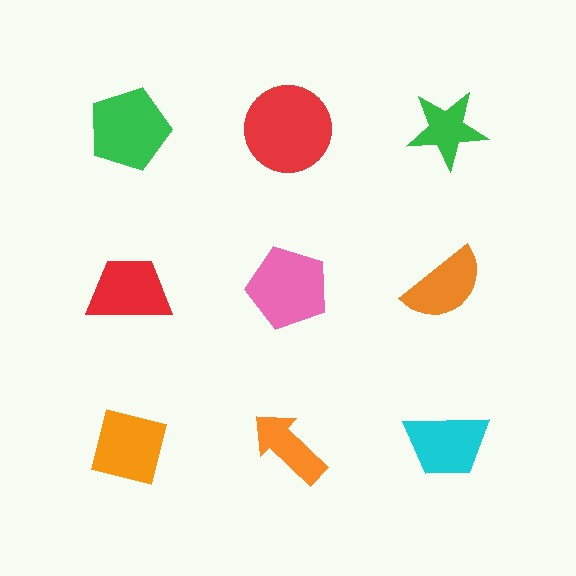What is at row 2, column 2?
A pink pentagon.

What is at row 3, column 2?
An orange arrow.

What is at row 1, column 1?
A green pentagon.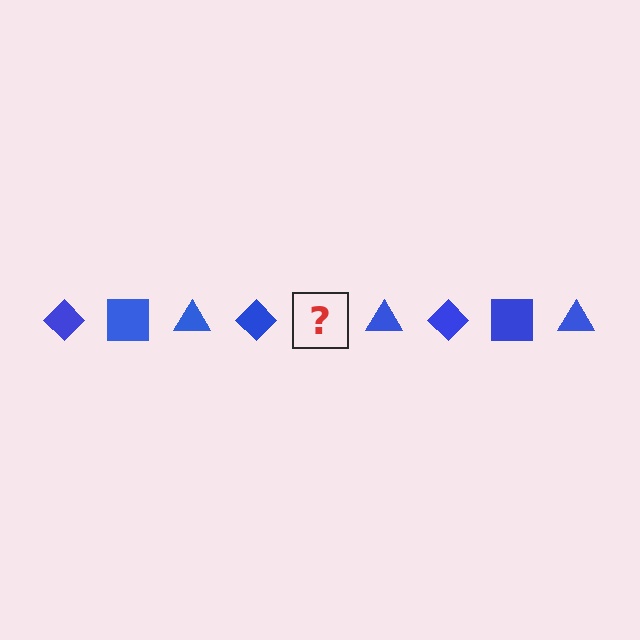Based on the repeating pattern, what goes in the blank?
The blank should be a blue square.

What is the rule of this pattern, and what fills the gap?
The rule is that the pattern cycles through diamond, square, triangle shapes in blue. The gap should be filled with a blue square.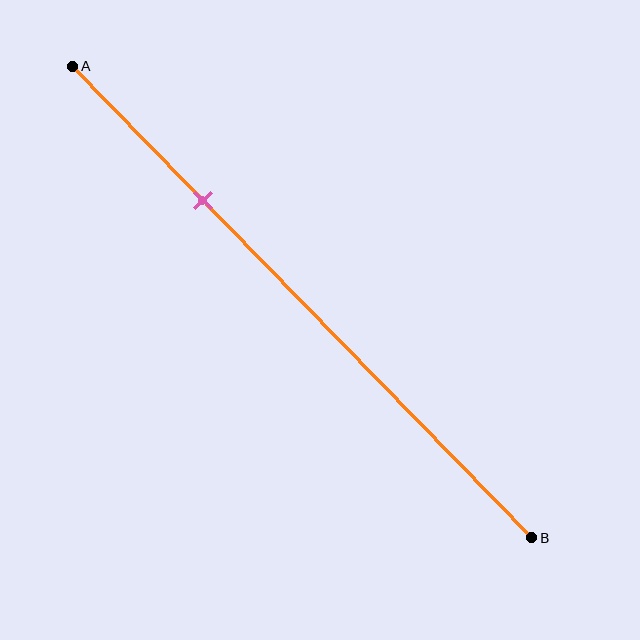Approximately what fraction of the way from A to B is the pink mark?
The pink mark is approximately 30% of the way from A to B.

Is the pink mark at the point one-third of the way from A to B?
No, the mark is at about 30% from A, not at the 33% one-third point.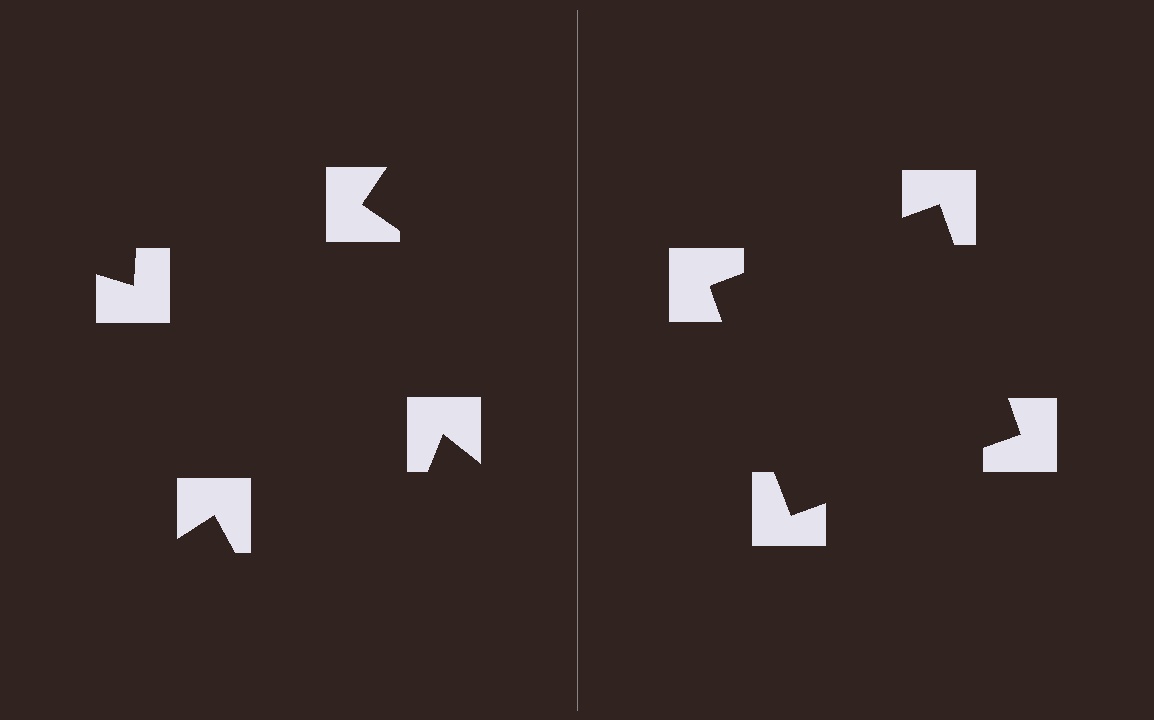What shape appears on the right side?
An illusory square.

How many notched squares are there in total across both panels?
8 — 4 on each side.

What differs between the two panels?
The notched squares are positioned identically on both sides; only the wedge orientations differ. On the right they align to a square; on the left they are misaligned.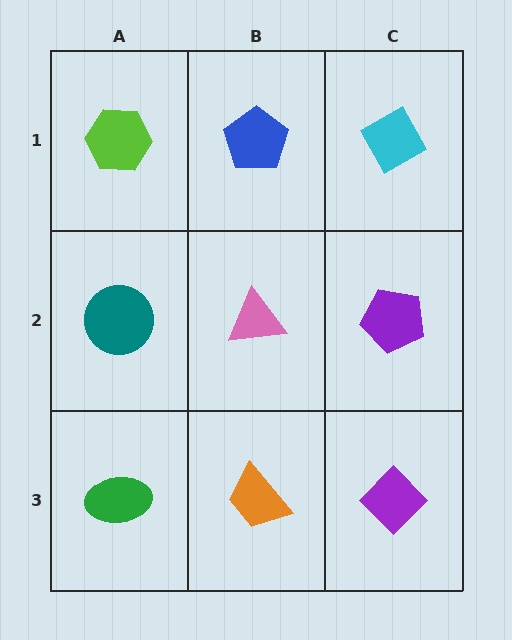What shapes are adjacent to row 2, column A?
A lime hexagon (row 1, column A), a green ellipse (row 3, column A), a pink triangle (row 2, column B).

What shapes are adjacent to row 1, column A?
A teal circle (row 2, column A), a blue pentagon (row 1, column B).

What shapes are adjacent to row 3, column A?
A teal circle (row 2, column A), an orange trapezoid (row 3, column B).